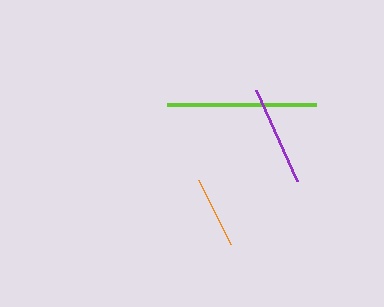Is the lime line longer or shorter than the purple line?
The lime line is longer than the purple line.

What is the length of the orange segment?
The orange segment is approximately 72 pixels long.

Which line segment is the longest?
The lime line is the longest at approximately 149 pixels.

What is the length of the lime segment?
The lime segment is approximately 149 pixels long.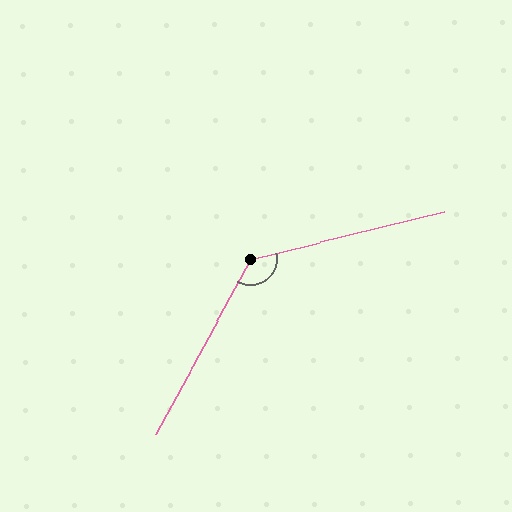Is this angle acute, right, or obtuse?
It is obtuse.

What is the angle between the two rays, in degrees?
Approximately 132 degrees.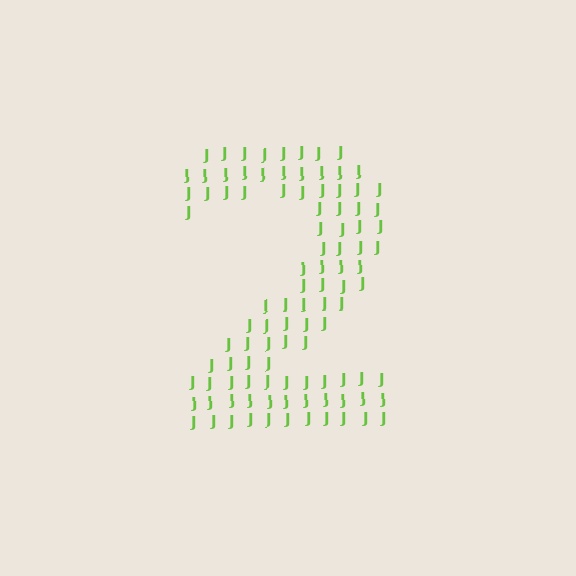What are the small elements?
The small elements are letter J's.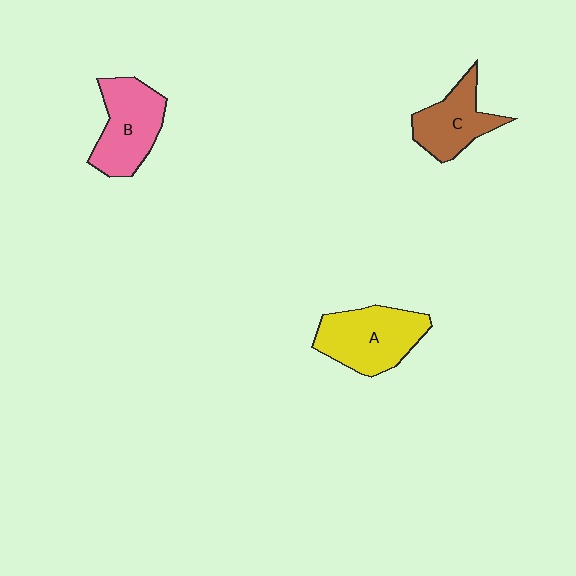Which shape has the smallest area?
Shape C (brown).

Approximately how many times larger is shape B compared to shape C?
Approximately 1.2 times.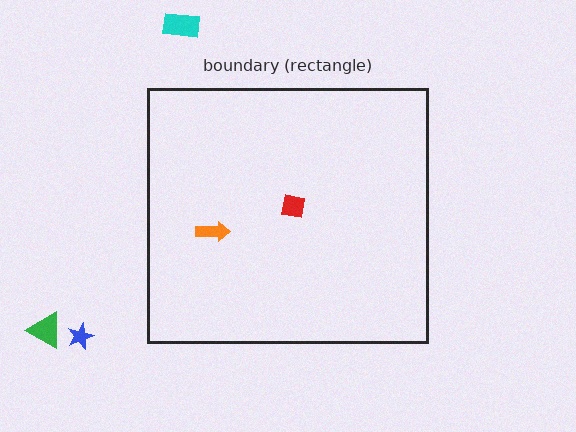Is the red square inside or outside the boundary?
Inside.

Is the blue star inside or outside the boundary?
Outside.